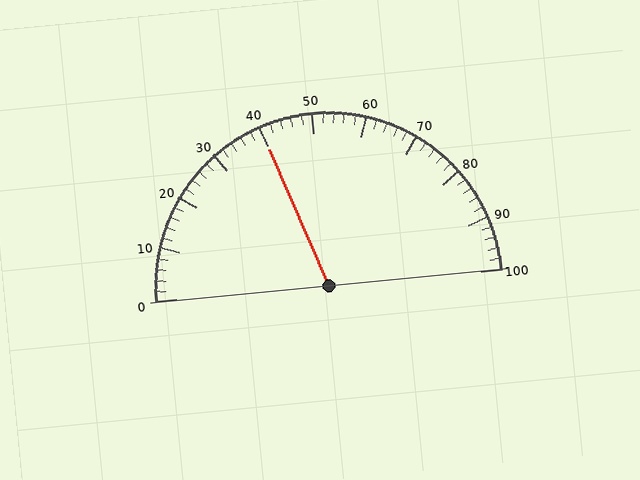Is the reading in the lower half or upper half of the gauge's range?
The reading is in the lower half of the range (0 to 100).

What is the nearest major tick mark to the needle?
The nearest major tick mark is 40.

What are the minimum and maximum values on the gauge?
The gauge ranges from 0 to 100.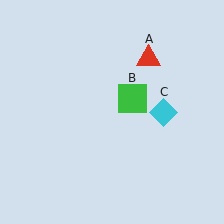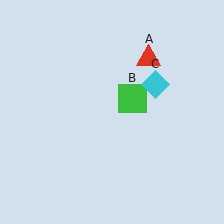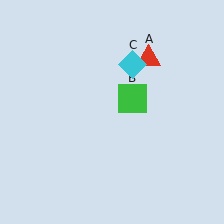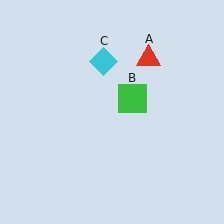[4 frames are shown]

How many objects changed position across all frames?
1 object changed position: cyan diamond (object C).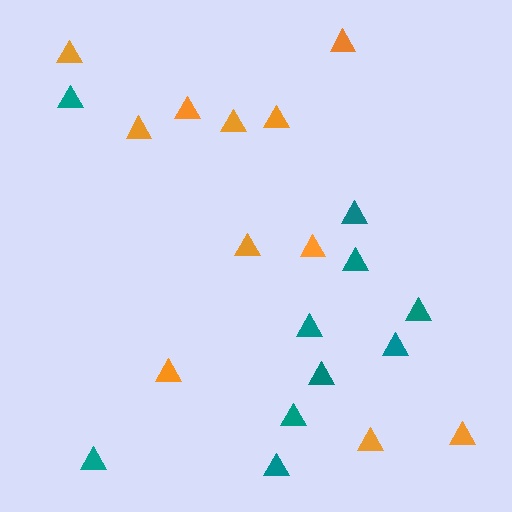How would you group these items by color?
There are 2 groups: one group of orange triangles (11) and one group of teal triangles (10).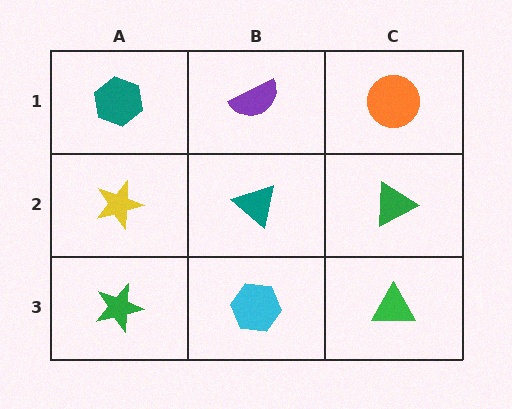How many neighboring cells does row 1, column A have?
2.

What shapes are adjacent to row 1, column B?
A teal triangle (row 2, column B), a teal hexagon (row 1, column A), an orange circle (row 1, column C).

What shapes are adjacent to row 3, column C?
A green triangle (row 2, column C), a cyan hexagon (row 3, column B).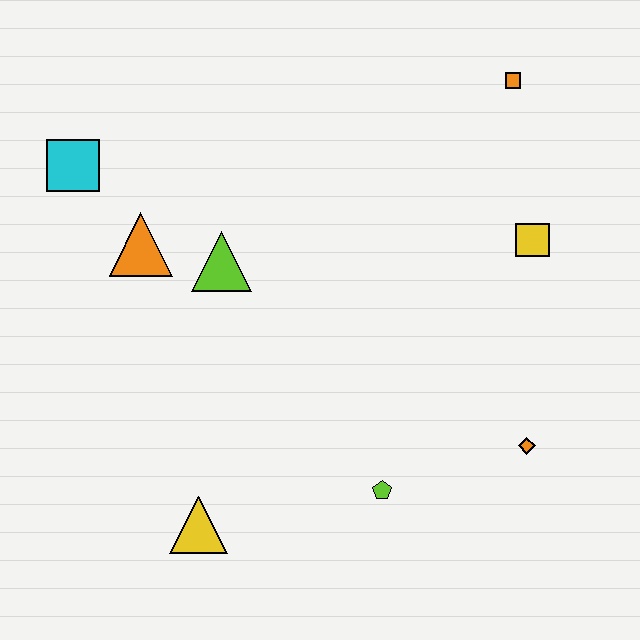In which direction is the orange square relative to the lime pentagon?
The orange square is above the lime pentagon.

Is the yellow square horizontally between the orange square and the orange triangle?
No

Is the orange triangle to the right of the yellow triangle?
No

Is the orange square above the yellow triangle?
Yes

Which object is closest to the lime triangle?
The orange triangle is closest to the lime triangle.